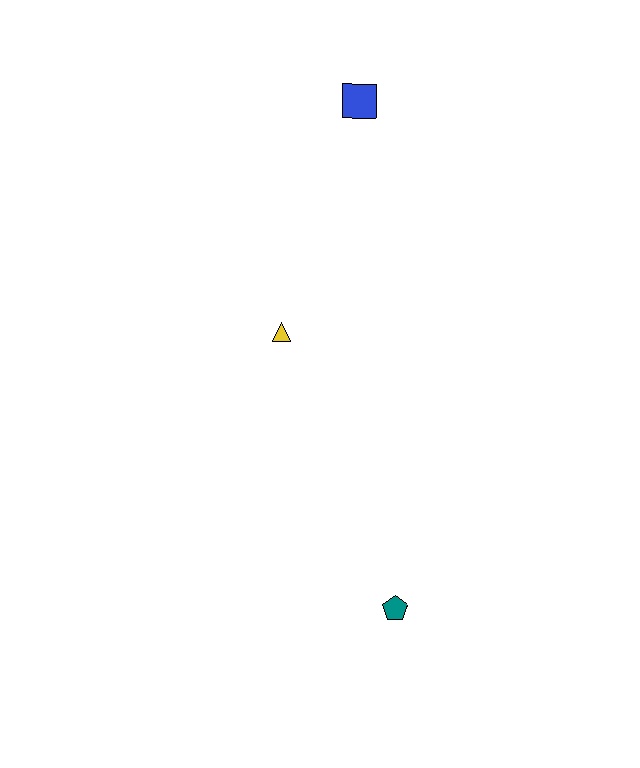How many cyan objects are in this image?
There are no cyan objects.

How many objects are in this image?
There are 3 objects.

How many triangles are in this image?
There is 1 triangle.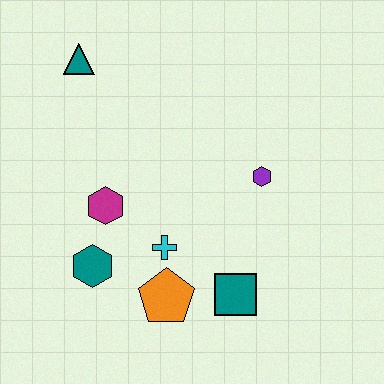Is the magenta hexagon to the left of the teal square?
Yes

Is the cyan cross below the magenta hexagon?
Yes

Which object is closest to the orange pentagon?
The cyan cross is closest to the orange pentagon.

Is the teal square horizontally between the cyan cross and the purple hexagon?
Yes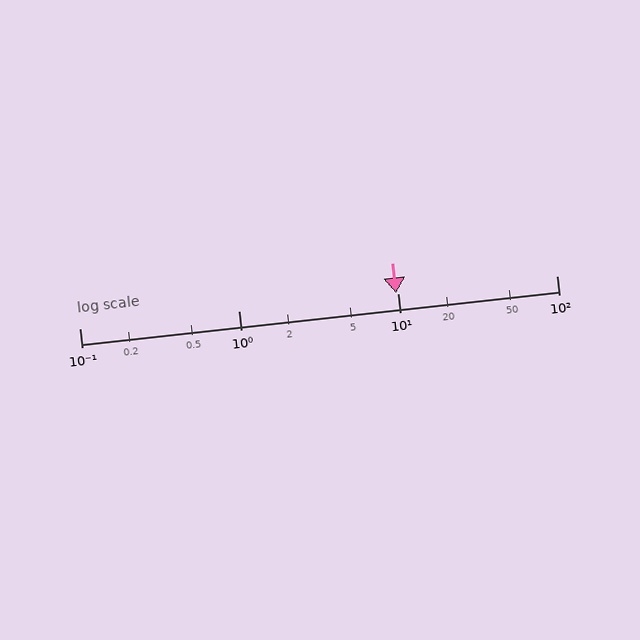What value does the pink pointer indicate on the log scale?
The pointer indicates approximately 9.8.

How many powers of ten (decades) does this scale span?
The scale spans 3 decades, from 0.1 to 100.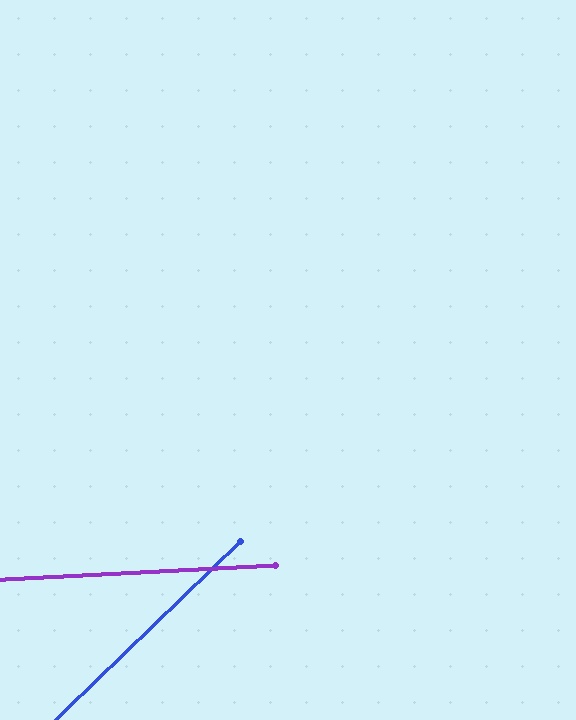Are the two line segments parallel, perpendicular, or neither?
Neither parallel nor perpendicular — they differ by about 41°.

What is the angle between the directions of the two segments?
Approximately 41 degrees.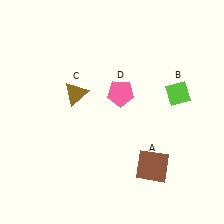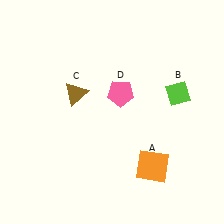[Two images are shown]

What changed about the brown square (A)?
In Image 1, A is brown. In Image 2, it changed to orange.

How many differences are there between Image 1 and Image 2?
There is 1 difference between the two images.